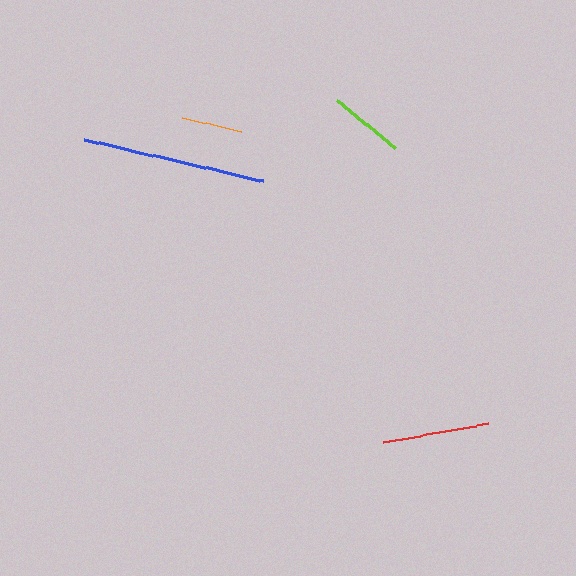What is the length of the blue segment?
The blue segment is approximately 183 pixels long.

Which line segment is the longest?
The blue line is the longest at approximately 183 pixels.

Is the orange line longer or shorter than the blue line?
The blue line is longer than the orange line.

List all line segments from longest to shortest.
From longest to shortest: blue, red, lime, orange.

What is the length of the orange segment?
The orange segment is approximately 61 pixels long.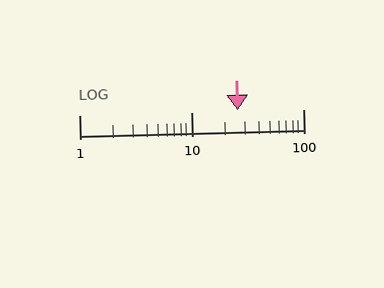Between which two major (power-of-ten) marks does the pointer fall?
The pointer is between 10 and 100.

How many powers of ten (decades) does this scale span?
The scale spans 2 decades, from 1 to 100.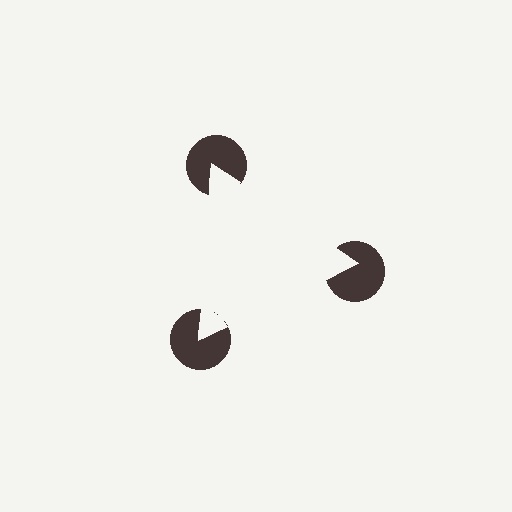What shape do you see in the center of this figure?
An illusory triangle — its edges are inferred from the aligned wedge cuts in the pac-man discs, not physically drawn.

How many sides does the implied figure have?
3 sides.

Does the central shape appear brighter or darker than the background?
It typically appears slightly brighter than the background, even though no actual brightness change is drawn.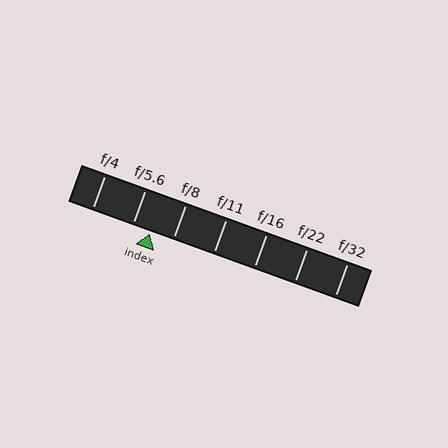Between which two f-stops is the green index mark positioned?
The index mark is between f/5.6 and f/8.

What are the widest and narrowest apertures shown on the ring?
The widest aperture shown is f/4 and the narrowest is f/32.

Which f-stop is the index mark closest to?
The index mark is closest to f/5.6.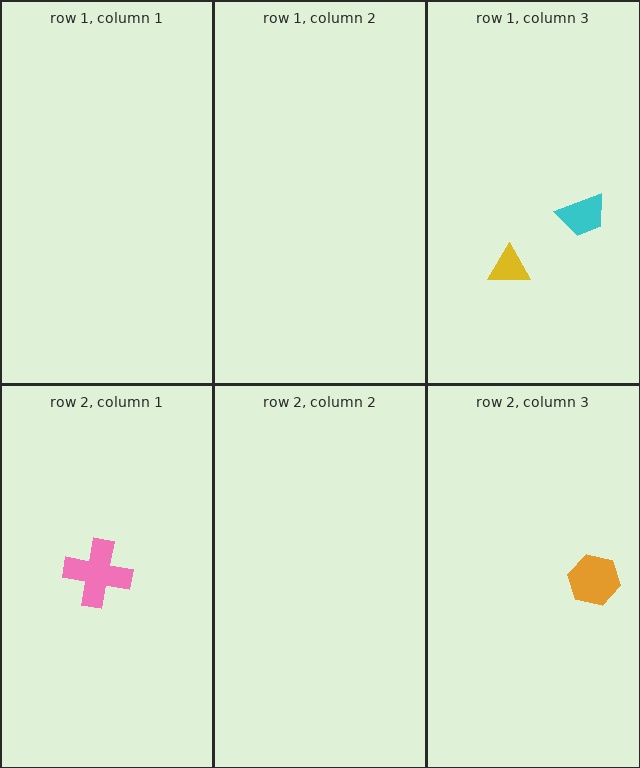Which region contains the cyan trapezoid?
The row 1, column 3 region.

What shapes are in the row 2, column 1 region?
The pink cross.